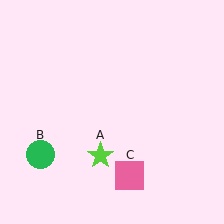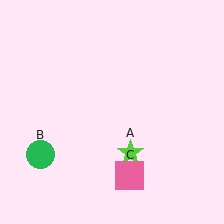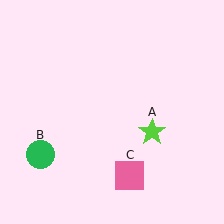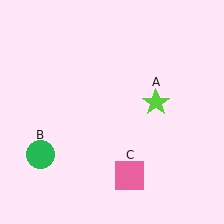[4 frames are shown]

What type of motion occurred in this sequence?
The lime star (object A) rotated counterclockwise around the center of the scene.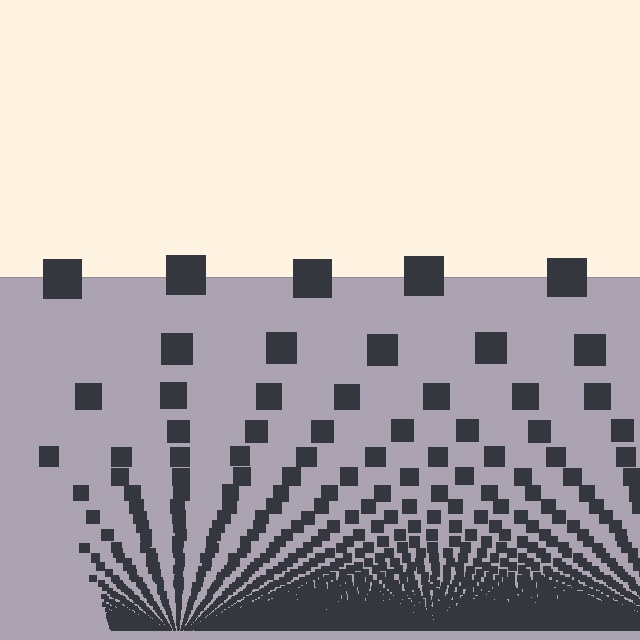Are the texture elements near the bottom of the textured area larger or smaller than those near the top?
Smaller. The gradient is inverted — elements near the bottom are smaller and denser.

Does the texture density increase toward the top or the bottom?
Density increases toward the bottom.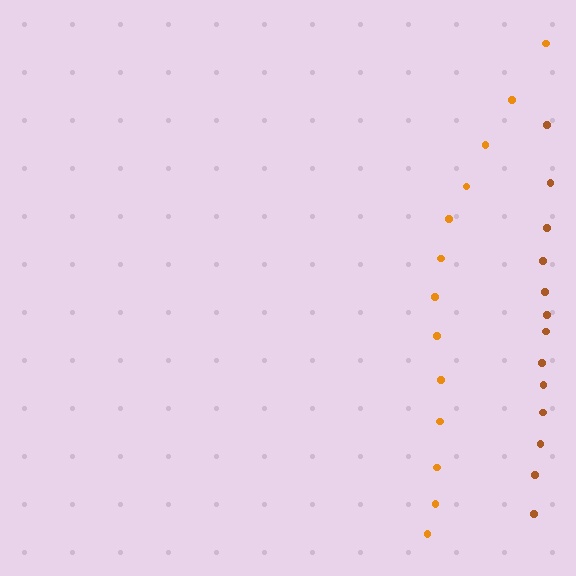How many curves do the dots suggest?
There are 2 distinct paths.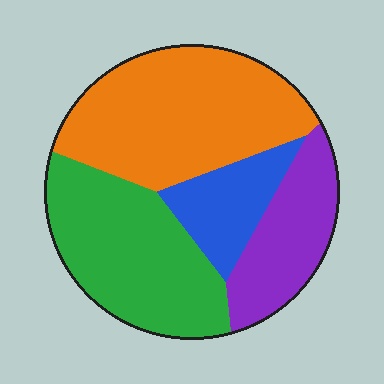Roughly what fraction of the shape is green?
Green takes up about one third (1/3) of the shape.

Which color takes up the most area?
Orange, at roughly 40%.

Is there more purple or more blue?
Purple.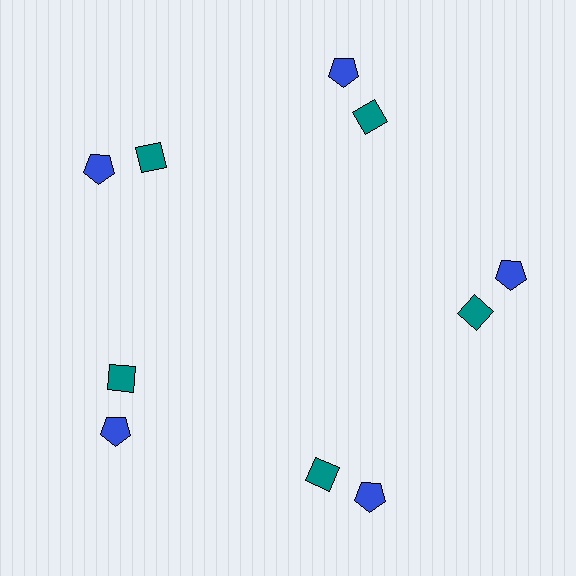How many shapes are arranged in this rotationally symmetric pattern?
There are 10 shapes, arranged in 5 groups of 2.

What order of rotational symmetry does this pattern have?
This pattern has 5-fold rotational symmetry.